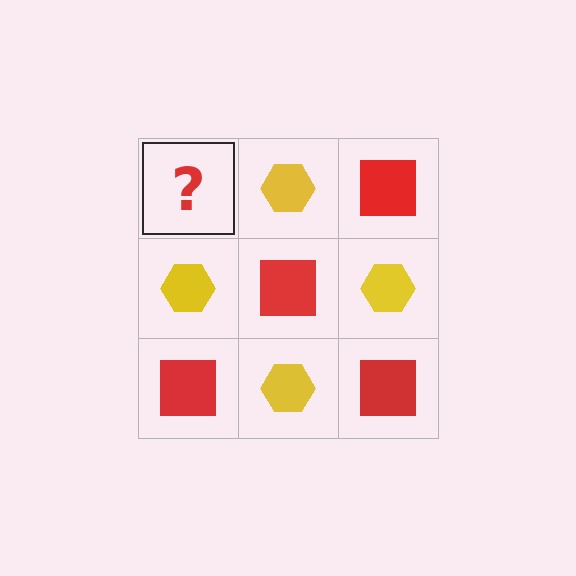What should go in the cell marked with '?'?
The missing cell should contain a red square.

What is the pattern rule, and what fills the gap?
The rule is that it alternates red square and yellow hexagon in a checkerboard pattern. The gap should be filled with a red square.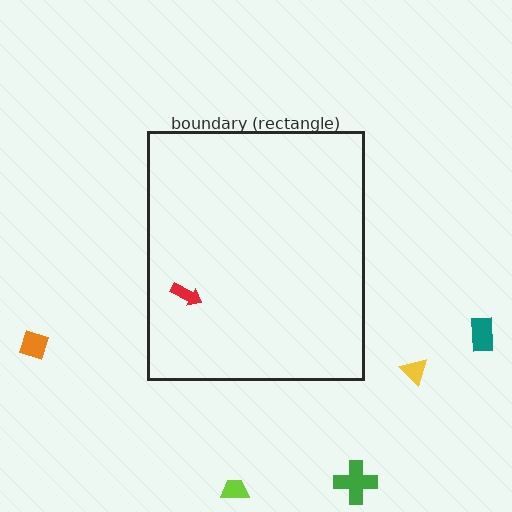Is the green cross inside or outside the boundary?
Outside.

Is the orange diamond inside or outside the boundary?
Outside.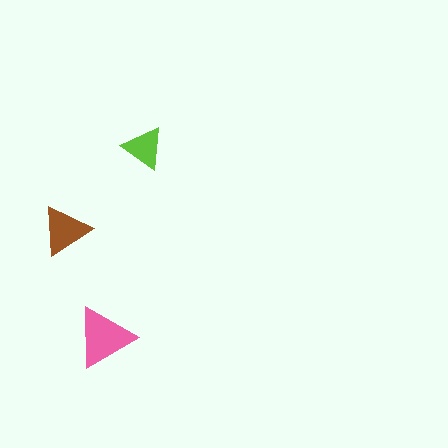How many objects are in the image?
There are 3 objects in the image.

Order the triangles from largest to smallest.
the pink one, the brown one, the lime one.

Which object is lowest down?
The pink triangle is bottommost.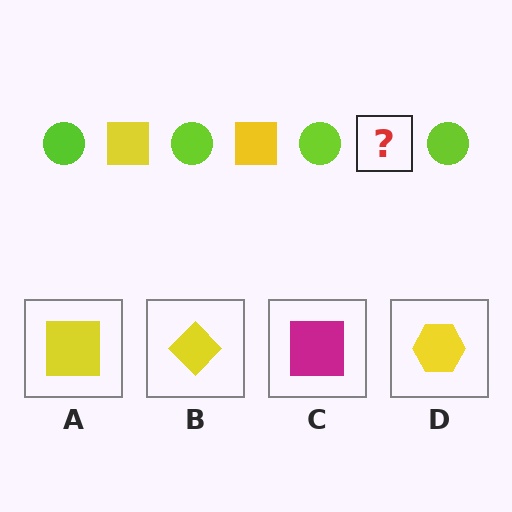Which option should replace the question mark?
Option A.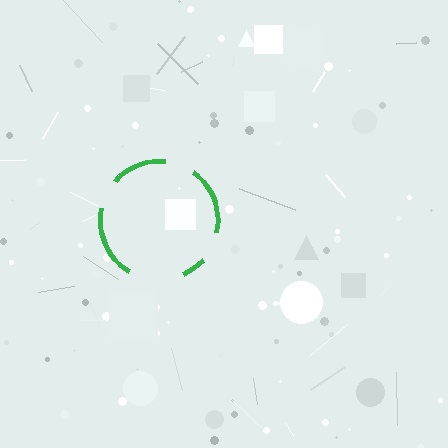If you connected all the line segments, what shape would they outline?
They would outline a circle.